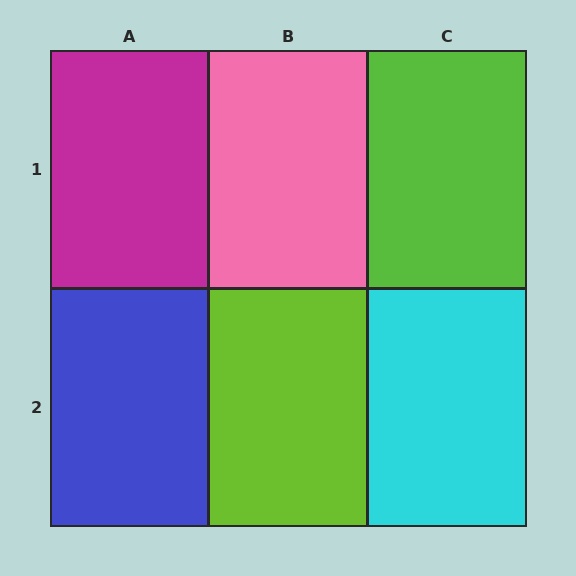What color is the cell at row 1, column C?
Lime.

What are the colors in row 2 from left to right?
Blue, lime, cyan.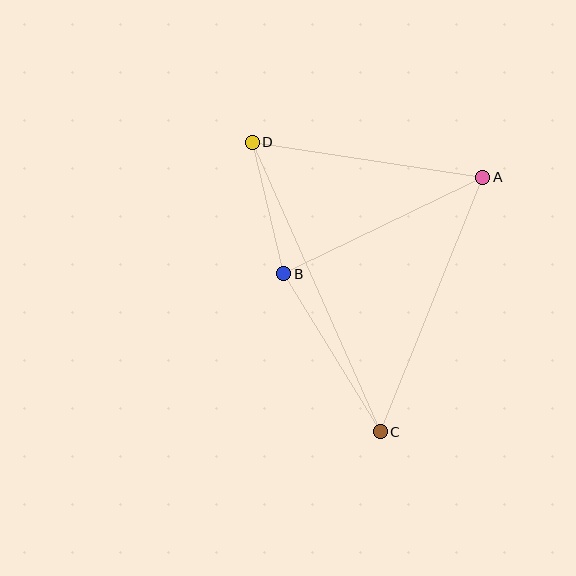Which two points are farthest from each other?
Points C and D are farthest from each other.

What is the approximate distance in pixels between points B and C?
The distance between B and C is approximately 185 pixels.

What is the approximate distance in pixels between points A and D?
The distance between A and D is approximately 233 pixels.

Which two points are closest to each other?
Points B and D are closest to each other.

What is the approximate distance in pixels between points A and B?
The distance between A and B is approximately 221 pixels.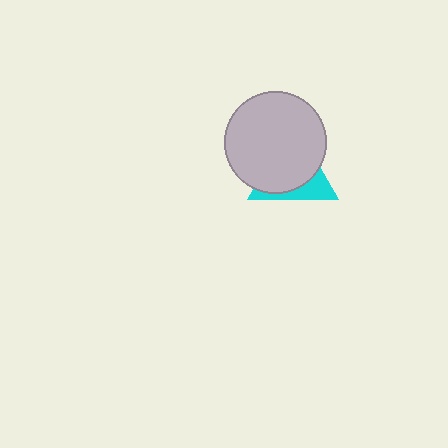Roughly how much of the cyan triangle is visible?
A small part of it is visible (roughly 30%).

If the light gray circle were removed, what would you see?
You would see the complete cyan triangle.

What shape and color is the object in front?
The object in front is a light gray circle.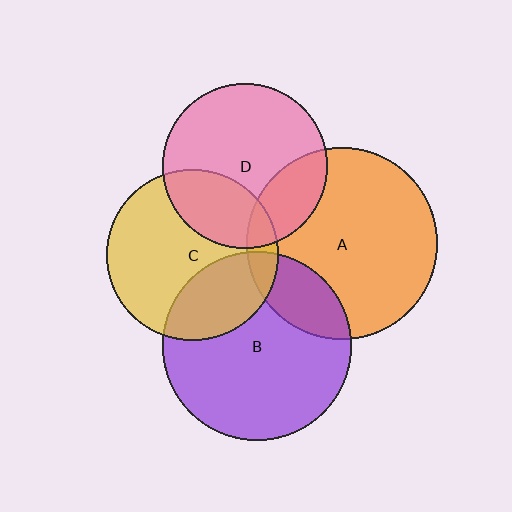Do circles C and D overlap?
Yes.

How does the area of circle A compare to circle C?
Approximately 1.2 times.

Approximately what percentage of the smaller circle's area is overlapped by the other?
Approximately 30%.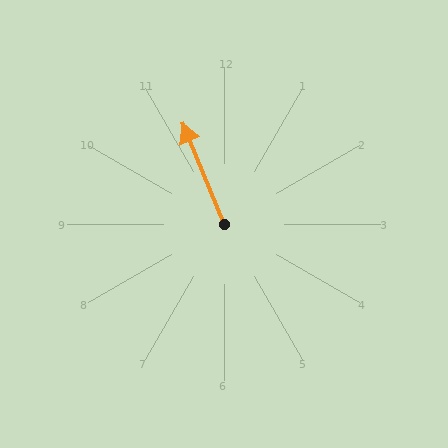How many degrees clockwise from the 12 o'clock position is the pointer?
Approximately 338 degrees.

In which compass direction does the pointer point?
North.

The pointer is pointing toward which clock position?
Roughly 11 o'clock.